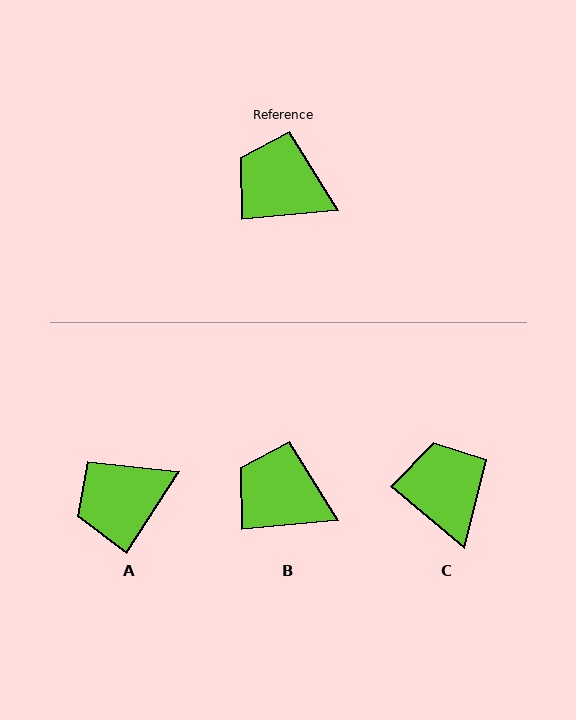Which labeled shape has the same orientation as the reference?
B.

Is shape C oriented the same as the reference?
No, it is off by about 45 degrees.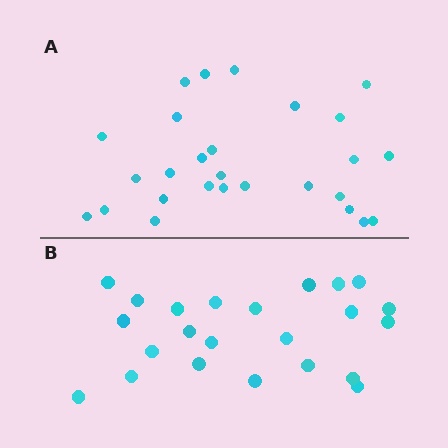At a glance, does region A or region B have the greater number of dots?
Region A (the top region) has more dots.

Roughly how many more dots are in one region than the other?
Region A has about 4 more dots than region B.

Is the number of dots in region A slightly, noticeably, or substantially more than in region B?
Region A has only slightly more — the two regions are fairly close. The ratio is roughly 1.2 to 1.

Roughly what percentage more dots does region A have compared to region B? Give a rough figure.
About 15% more.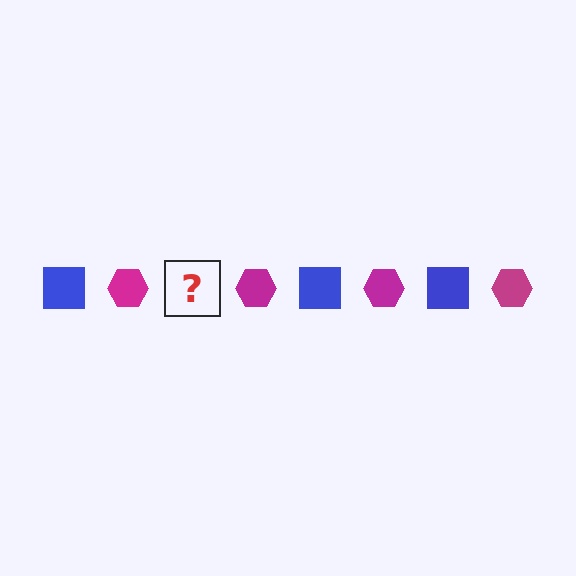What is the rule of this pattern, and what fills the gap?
The rule is that the pattern alternates between blue square and magenta hexagon. The gap should be filled with a blue square.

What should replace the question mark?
The question mark should be replaced with a blue square.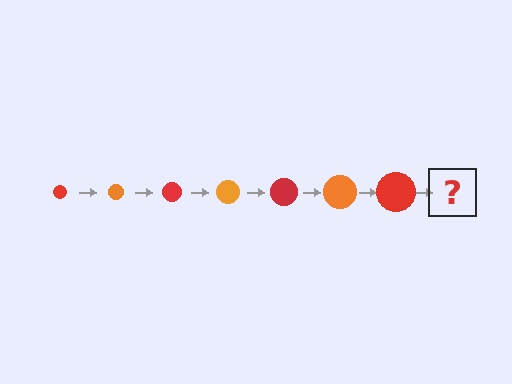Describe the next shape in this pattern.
It should be an orange circle, larger than the previous one.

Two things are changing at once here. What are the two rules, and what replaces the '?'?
The two rules are that the circle grows larger each step and the color cycles through red and orange. The '?' should be an orange circle, larger than the previous one.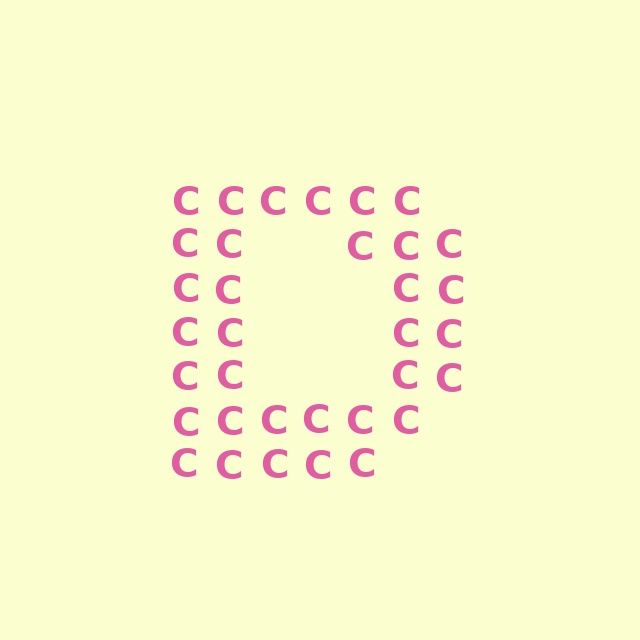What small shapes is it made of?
It is made of small letter C's.